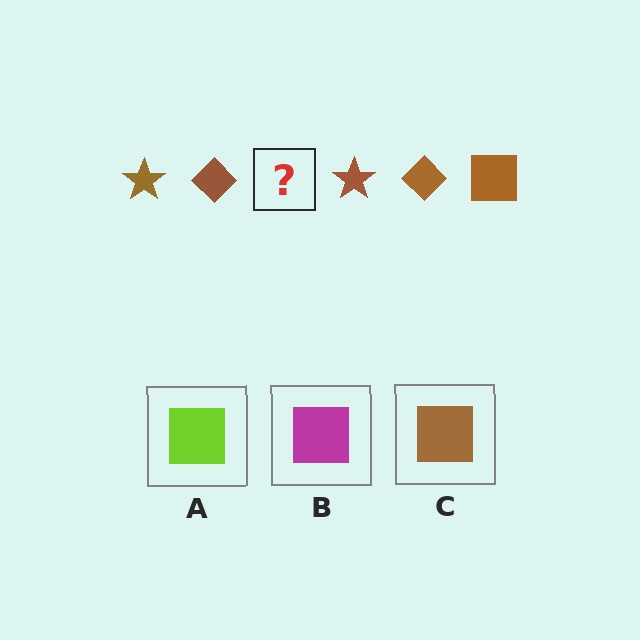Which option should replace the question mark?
Option C.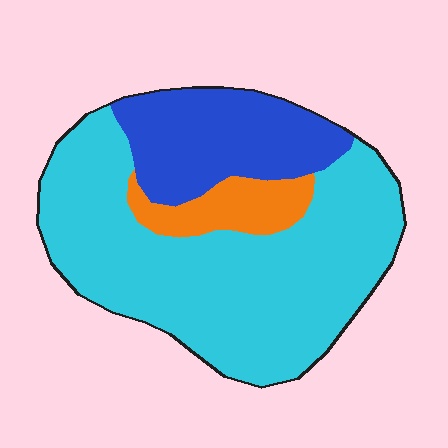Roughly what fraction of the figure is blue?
Blue covers 24% of the figure.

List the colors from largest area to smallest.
From largest to smallest: cyan, blue, orange.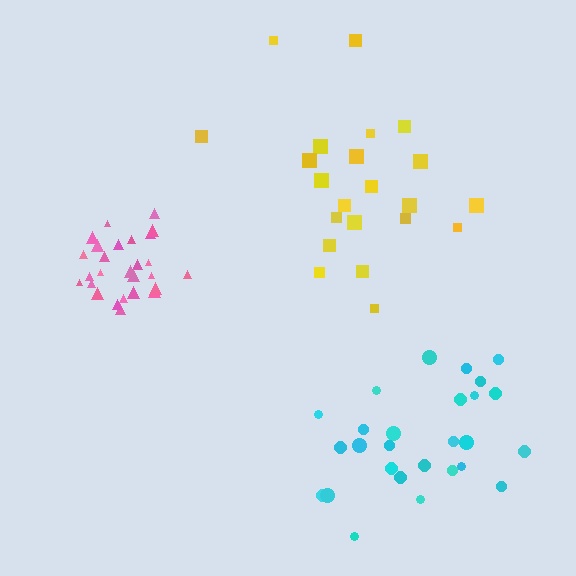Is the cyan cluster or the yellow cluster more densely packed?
Cyan.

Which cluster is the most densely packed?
Pink.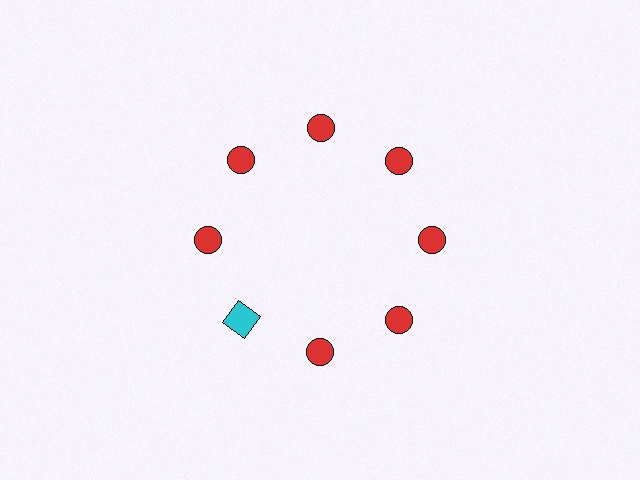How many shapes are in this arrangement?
There are 8 shapes arranged in a ring pattern.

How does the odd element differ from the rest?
It differs in both color (cyan instead of red) and shape (square instead of circle).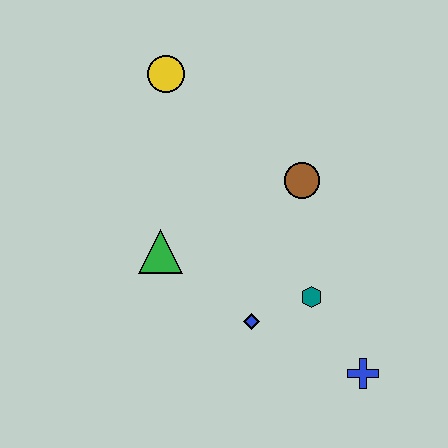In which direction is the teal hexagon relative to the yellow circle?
The teal hexagon is below the yellow circle.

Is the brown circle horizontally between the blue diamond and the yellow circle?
No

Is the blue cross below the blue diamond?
Yes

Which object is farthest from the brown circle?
The blue cross is farthest from the brown circle.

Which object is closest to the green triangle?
The blue diamond is closest to the green triangle.